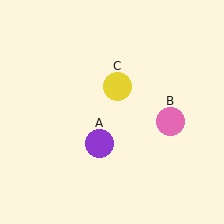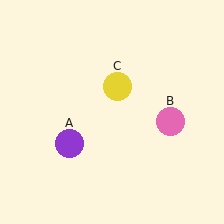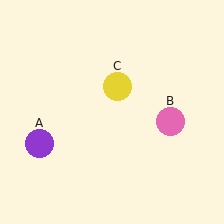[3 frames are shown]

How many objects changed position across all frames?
1 object changed position: purple circle (object A).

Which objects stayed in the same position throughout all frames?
Pink circle (object B) and yellow circle (object C) remained stationary.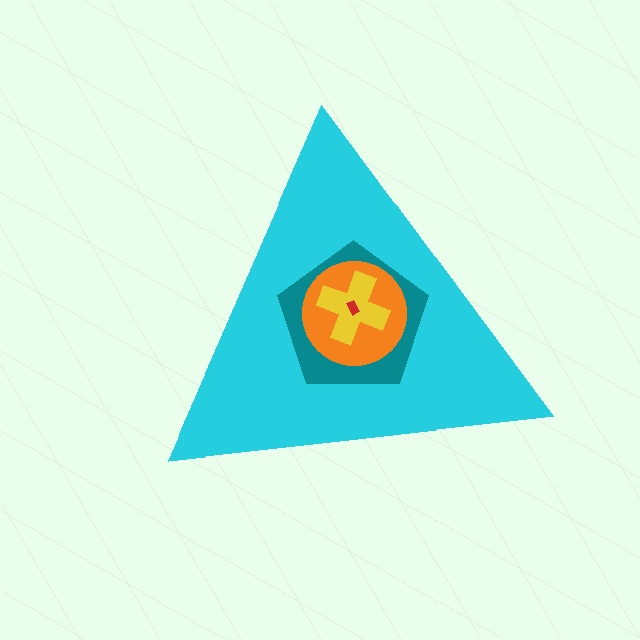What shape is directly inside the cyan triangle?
The teal pentagon.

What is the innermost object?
The red rectangle.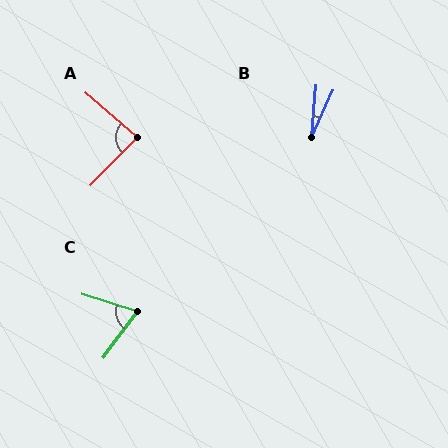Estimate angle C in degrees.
Approximately 70 degrees.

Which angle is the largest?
A, at approximately 86 degrees.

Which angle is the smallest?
B, at approximately 20 degrees.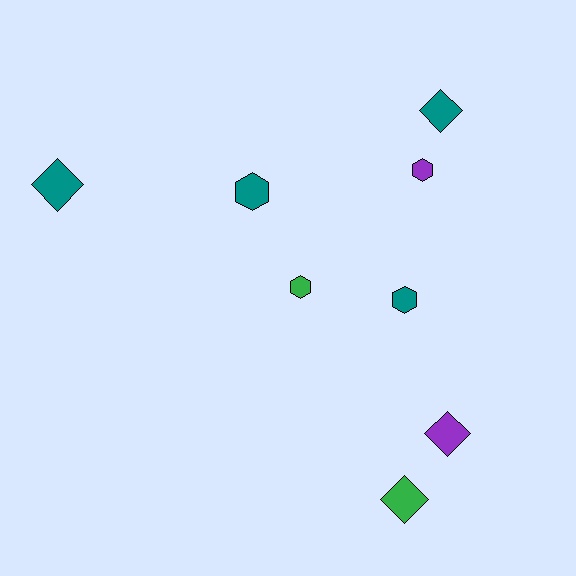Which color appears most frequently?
Teal, with 4 objects.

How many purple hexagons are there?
There is 1 purple hexagon.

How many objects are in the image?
There are 8 objects.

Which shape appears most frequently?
Diamond, with 4 objects.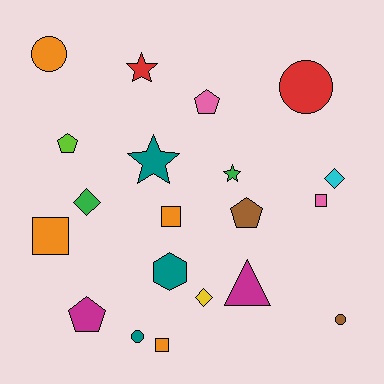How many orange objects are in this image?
There are 4 orange objects.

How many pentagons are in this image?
There are 4 pentagons.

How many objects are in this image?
There are 20 objects.